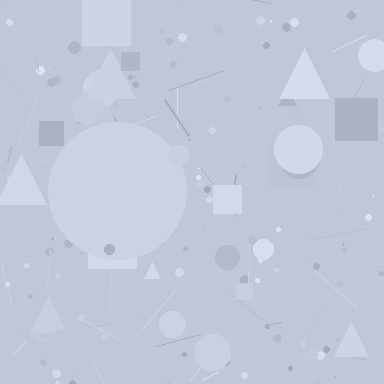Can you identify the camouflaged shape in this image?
The camouflaged shape is a circle.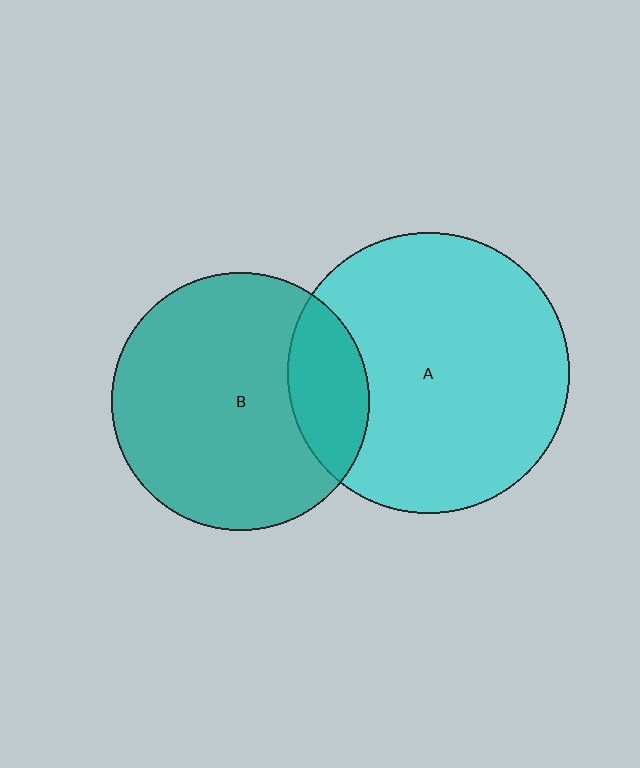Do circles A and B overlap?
Yes.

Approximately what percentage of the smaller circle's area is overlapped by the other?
Approximately 20%.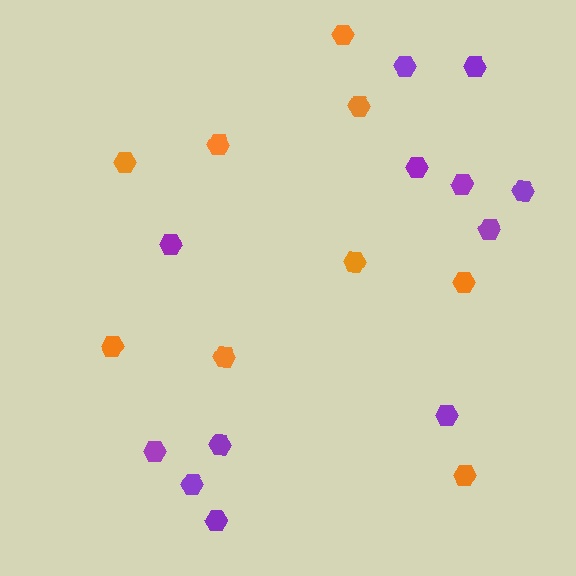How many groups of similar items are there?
There are 2 groups: one group of purple hexagons (12) and one group of orange hexagons (9).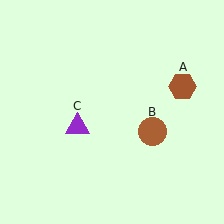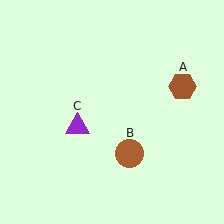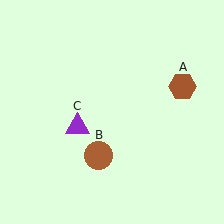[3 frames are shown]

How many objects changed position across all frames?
1 object changed position: brown circle (object B).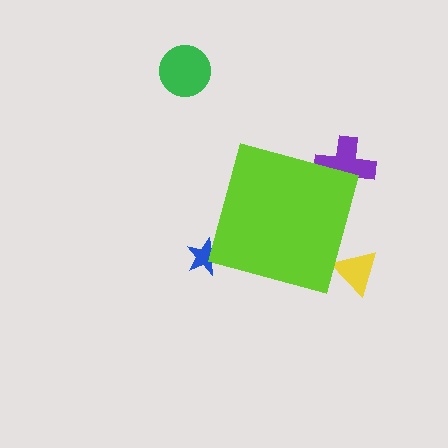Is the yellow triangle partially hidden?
Yes, the yellow triangle is partially hidden behind the lime diamond.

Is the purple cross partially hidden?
Yes, the purple cross is partially hidden behind the lime diamond.